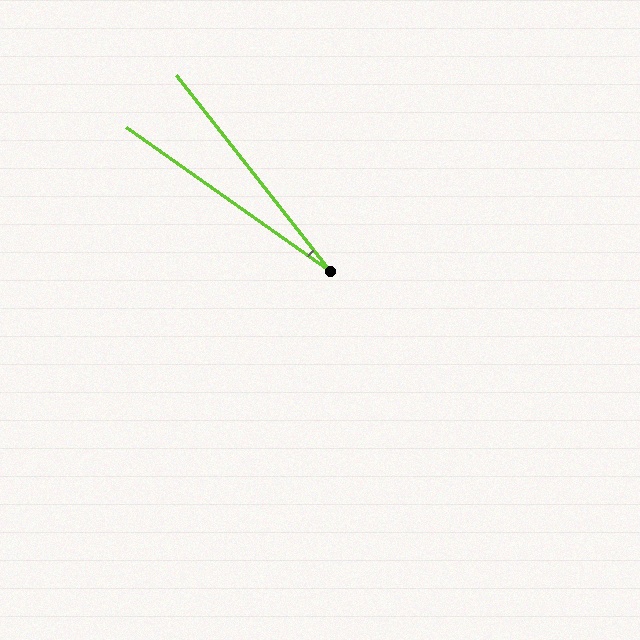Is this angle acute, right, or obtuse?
It is acute.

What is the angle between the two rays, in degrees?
Approximately 17 degrees.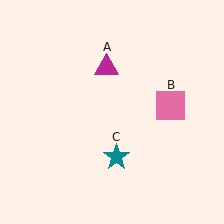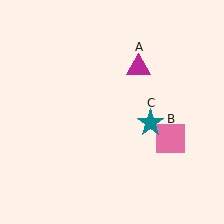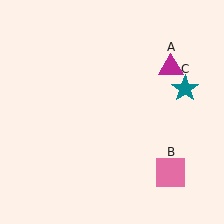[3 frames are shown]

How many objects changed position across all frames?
3 objects changed position: magenta triangle (object A), pink square (object B), teal star (object C).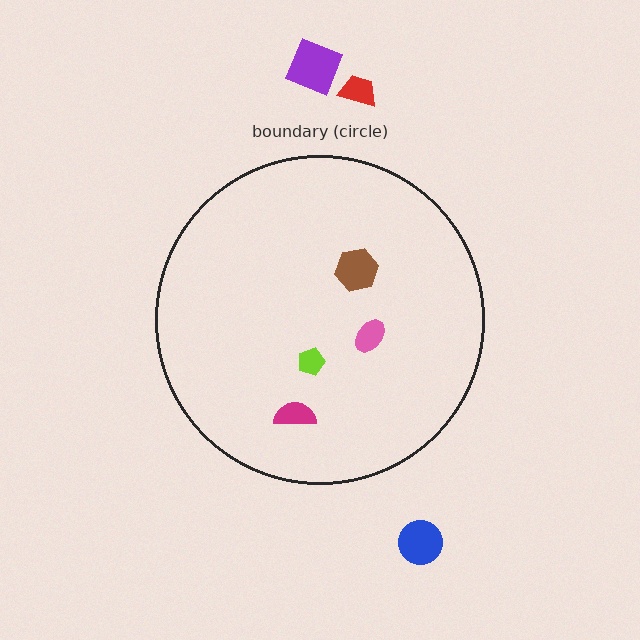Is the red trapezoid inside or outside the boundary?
Outside.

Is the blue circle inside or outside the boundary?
Outside.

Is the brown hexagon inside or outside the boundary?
Inside.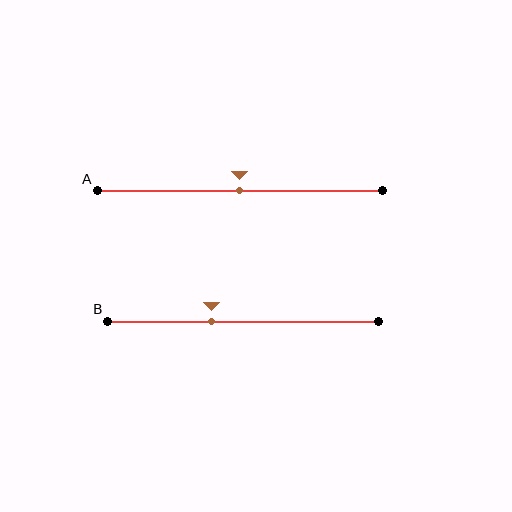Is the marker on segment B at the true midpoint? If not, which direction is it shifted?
No, the marker on segment B is shifted to the left by about 12% of the segment length.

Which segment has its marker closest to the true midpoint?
Segment A has its marker closest to the true midpoint.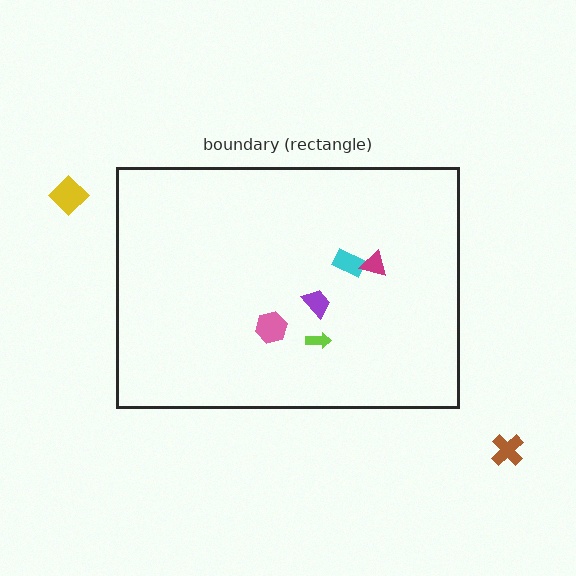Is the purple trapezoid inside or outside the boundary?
Inside.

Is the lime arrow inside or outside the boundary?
Inside.